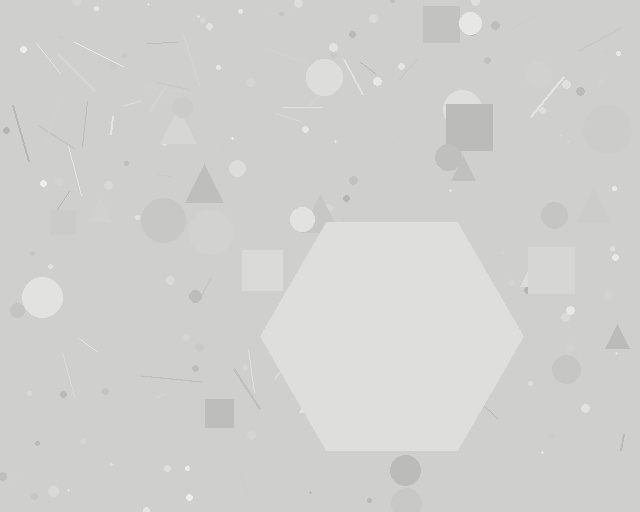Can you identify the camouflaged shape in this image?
The camouflaged shape is a hexagon.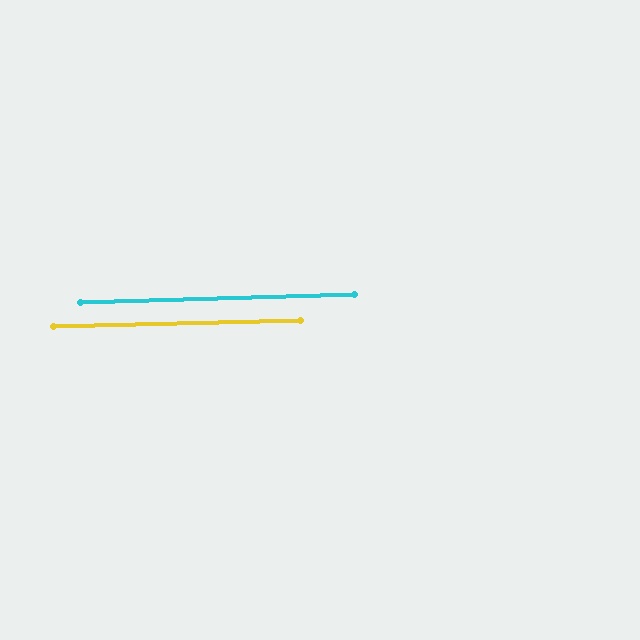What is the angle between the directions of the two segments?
Approximately 0 degrees.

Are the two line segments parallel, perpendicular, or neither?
Parallel — their directions differ by only 0.2°.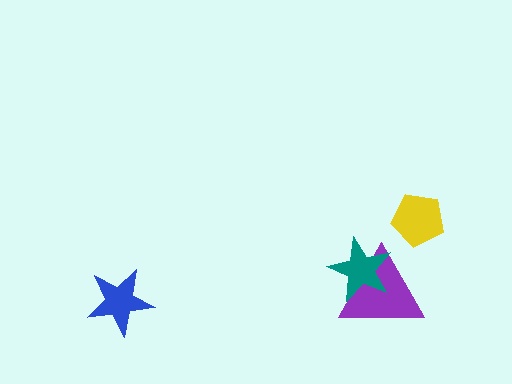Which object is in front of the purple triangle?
The teal star is in front of the purple triangle.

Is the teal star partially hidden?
No, no other shape covers it.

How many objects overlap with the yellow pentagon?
0 objects overlap with the yellow pentagon.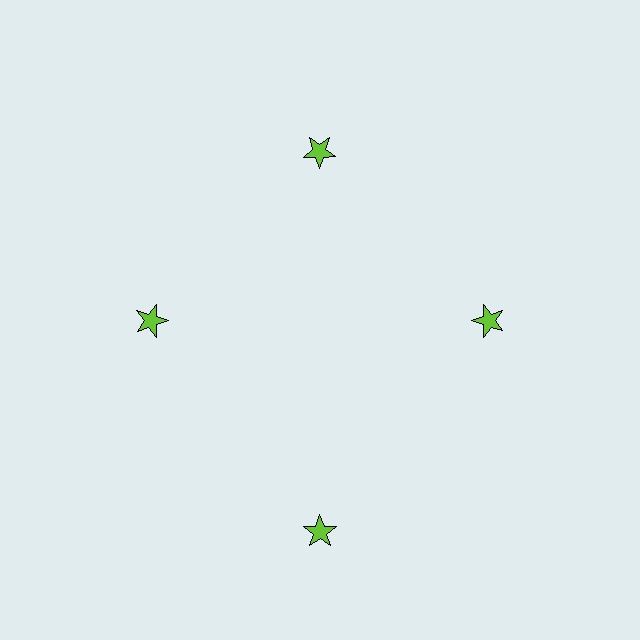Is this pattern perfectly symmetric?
No. The 4 lime stars are arranged in a ring, but one element near the 6 o'clock position is pushed outward from the center, breaking the 4-fold rotational symmetry.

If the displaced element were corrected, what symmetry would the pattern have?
It would have 4-fold rotational symmetry — the pattern would map onto itself every 90 degrees.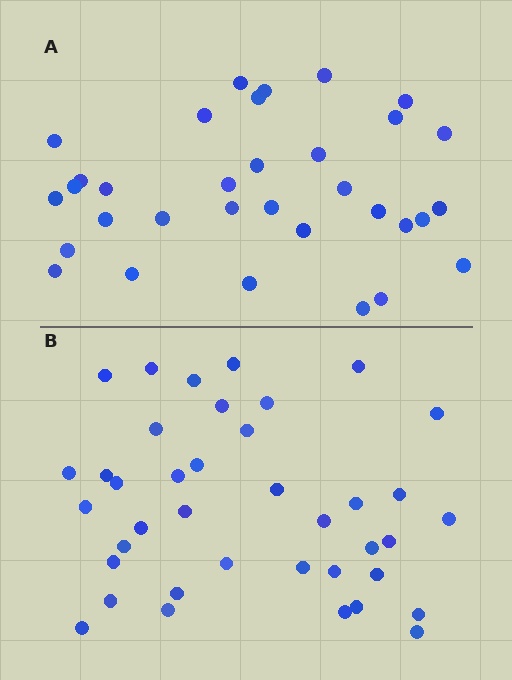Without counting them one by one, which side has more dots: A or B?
Region B (the bottom region) has more dots.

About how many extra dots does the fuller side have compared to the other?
Region B has about 6 more dots than region A.